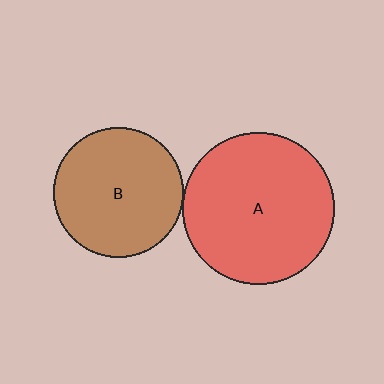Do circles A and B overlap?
Yes.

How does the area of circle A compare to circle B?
Approximately 1.4 times.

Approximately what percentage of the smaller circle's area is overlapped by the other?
Approximately 5%.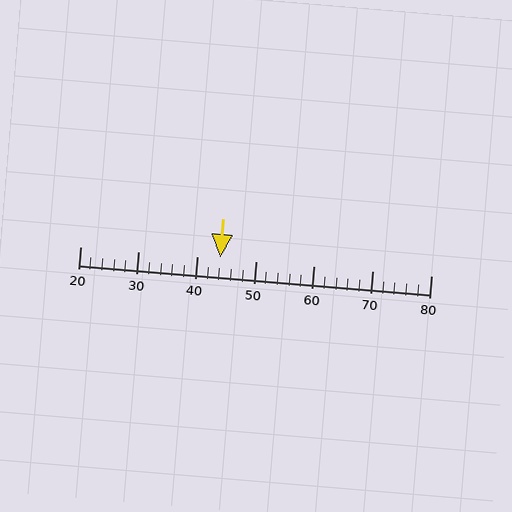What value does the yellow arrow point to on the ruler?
The yellow arrow points to approximately 44.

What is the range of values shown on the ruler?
The ruler shows values from 20 to 80.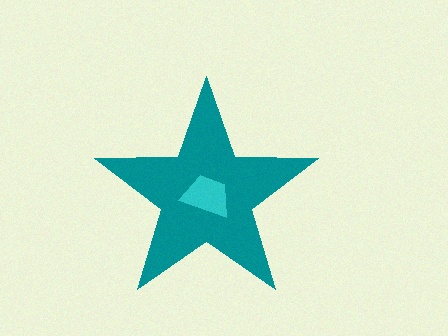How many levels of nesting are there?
2.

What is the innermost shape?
The cyan trapezoid.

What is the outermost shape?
The teal star.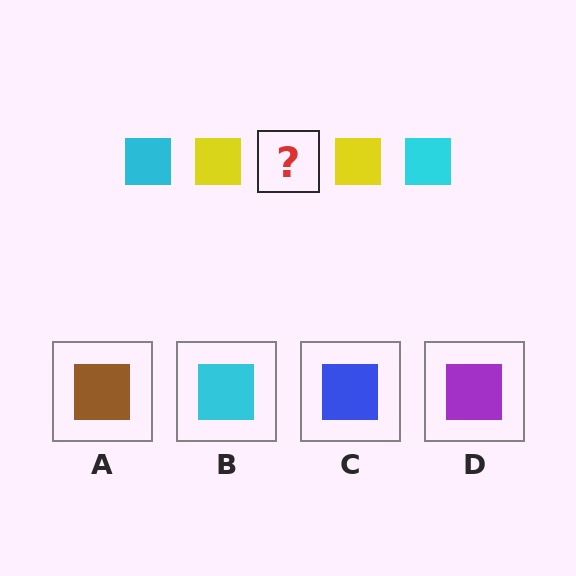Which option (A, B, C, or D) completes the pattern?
B.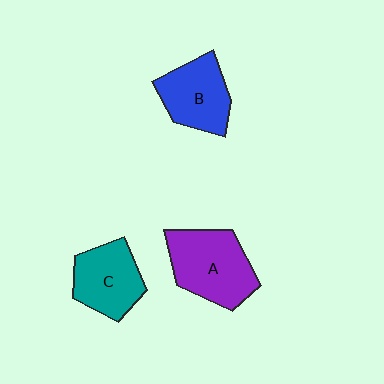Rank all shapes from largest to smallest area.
From largest to smallest: A (purple), B (blue), C (teal).